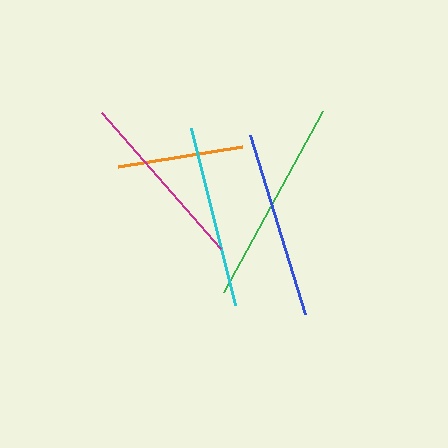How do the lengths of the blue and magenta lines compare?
The blue and magenta lines are approximately the same length.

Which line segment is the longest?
The green line is the longest at approximately 206 pixels.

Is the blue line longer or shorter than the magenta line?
The blue line is longer than the magenta line.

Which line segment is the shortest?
The orange line is the shortest at approximately 126 pixels.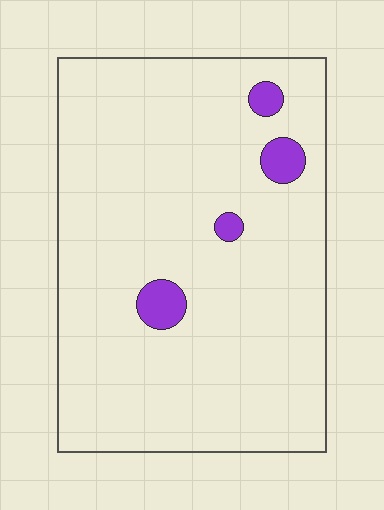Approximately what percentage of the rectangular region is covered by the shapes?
Approximately 5%.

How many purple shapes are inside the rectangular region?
4.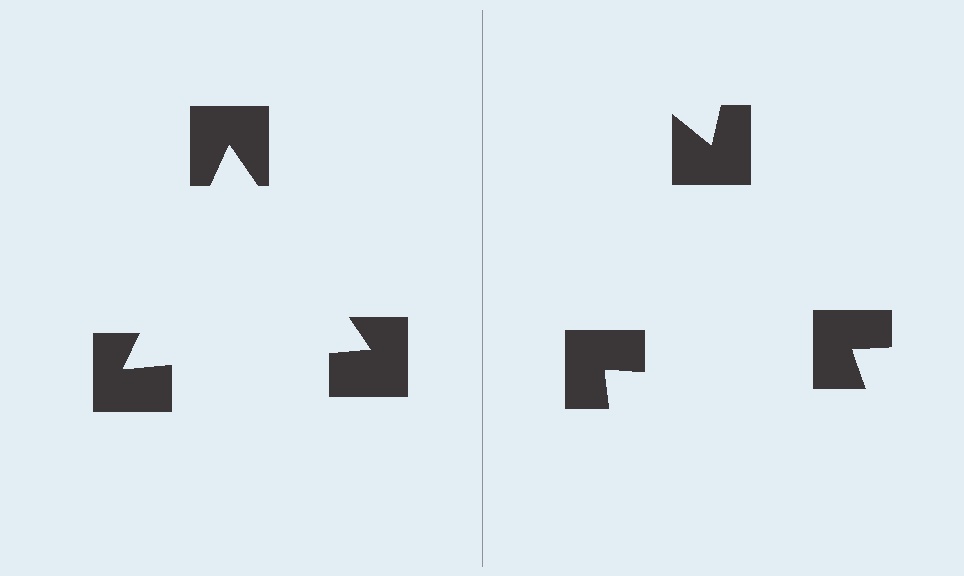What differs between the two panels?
The notched squares are positioned identically on both sides; only the wedge orientations differ. On the left they align to a triangle; on the right they are misaligned.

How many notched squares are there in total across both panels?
6 — 3 on each side.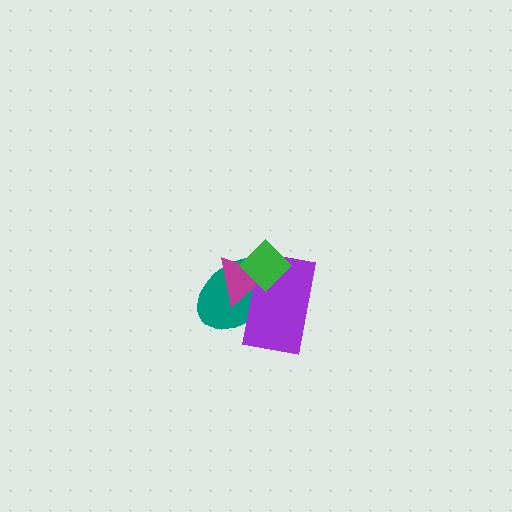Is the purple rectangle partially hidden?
Yes, it is partially covered by another shape.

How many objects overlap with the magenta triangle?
3 objects overlap with the magenta triangle.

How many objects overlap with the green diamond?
3 objects overlap with the green diamond.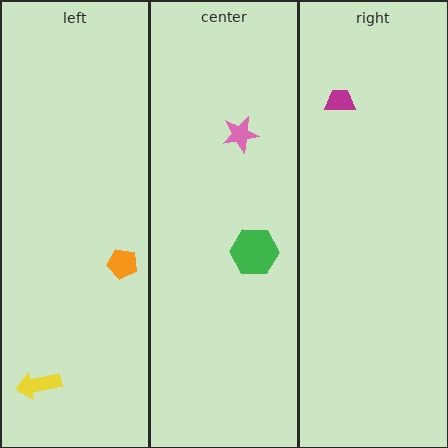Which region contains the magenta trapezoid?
The right region.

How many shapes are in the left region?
2.